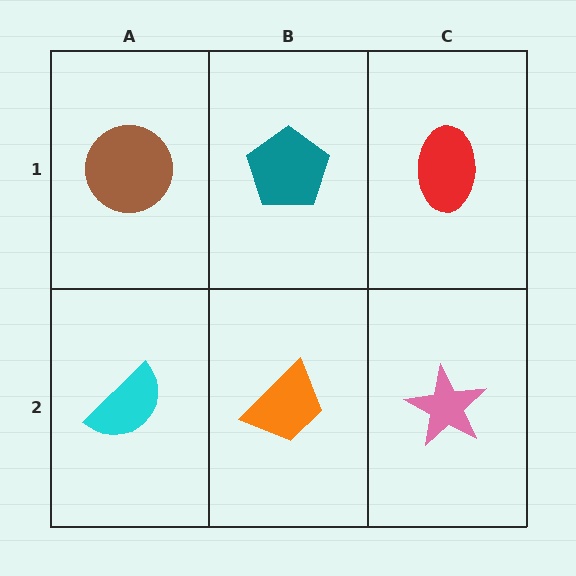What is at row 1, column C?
A red ellipse.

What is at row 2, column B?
An orange trapezoid.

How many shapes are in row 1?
3 shapes.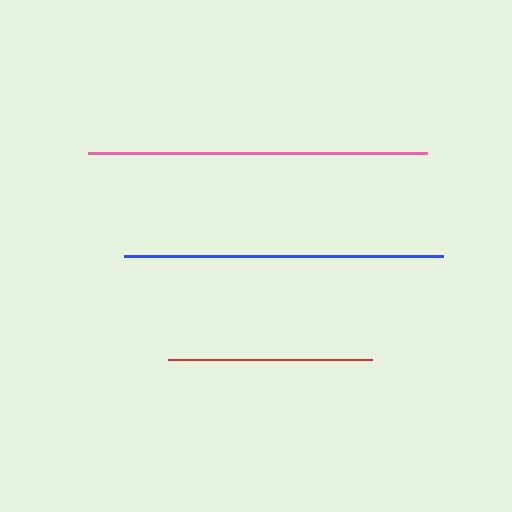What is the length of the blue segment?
The blue segment is approximately 319 pixels long.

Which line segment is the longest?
The pink line is the longest at approximately 340 pixels.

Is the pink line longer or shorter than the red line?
The pink line is longer than the red line.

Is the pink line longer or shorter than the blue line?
The pink line is longer than the blue line.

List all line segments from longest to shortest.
From longest to shortest: pink, blue, red.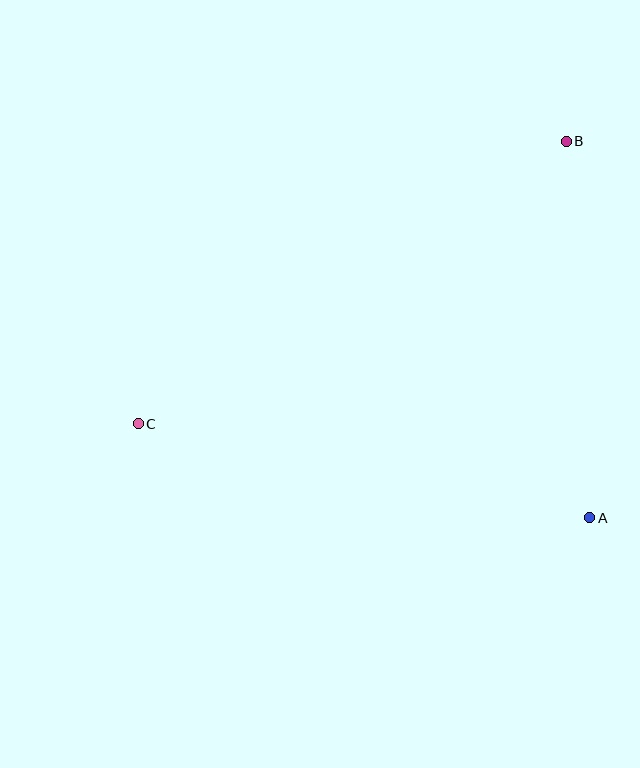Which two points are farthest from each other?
Points B and C are farthest from each other.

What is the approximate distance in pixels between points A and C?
The distance between A and C is approximately 461 pixels.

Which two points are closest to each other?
Points A and B are closest to each other.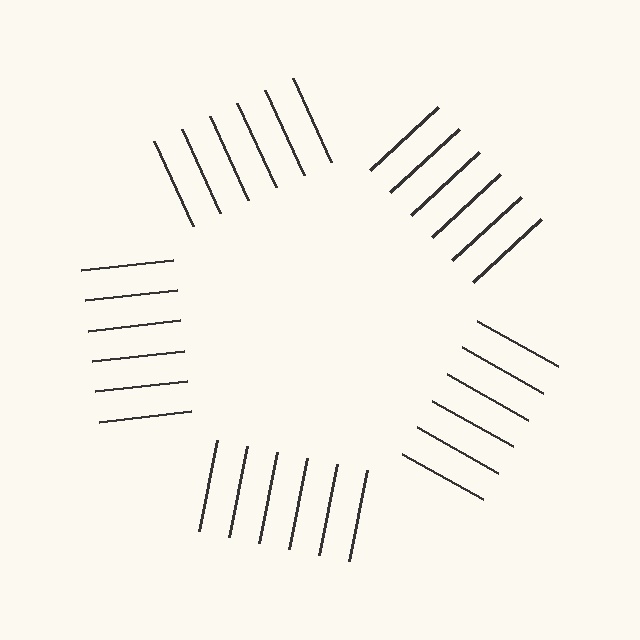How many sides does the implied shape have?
5 sides — the line-ends trace a pentagon.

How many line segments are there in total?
30 — 6 along each of the 5 edges.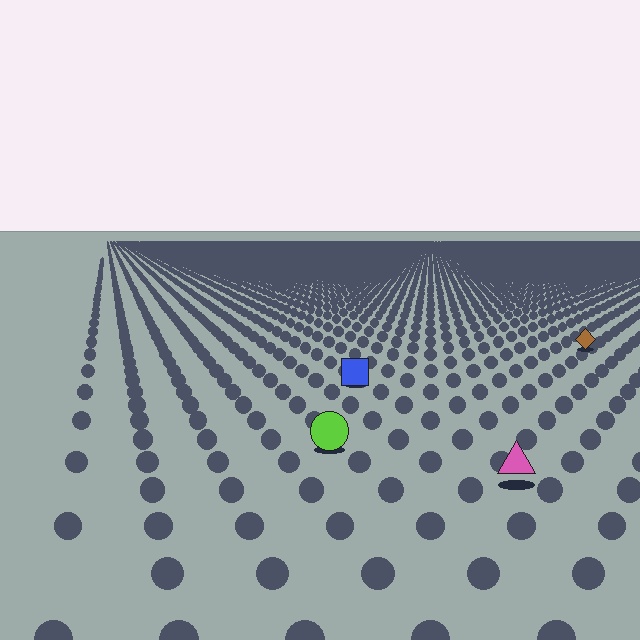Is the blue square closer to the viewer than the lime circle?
No. The lime circle is closer — you can tell from the texture gradient: the ground texture is coarser near it.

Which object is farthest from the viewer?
The brown diamond is farthest from the viewer. It appears smaller and the ground texture around it is denser.